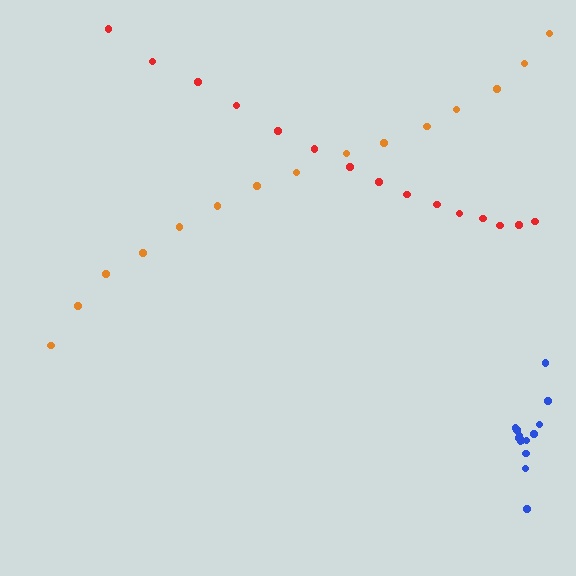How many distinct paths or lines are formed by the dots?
There are 3 distinct paths.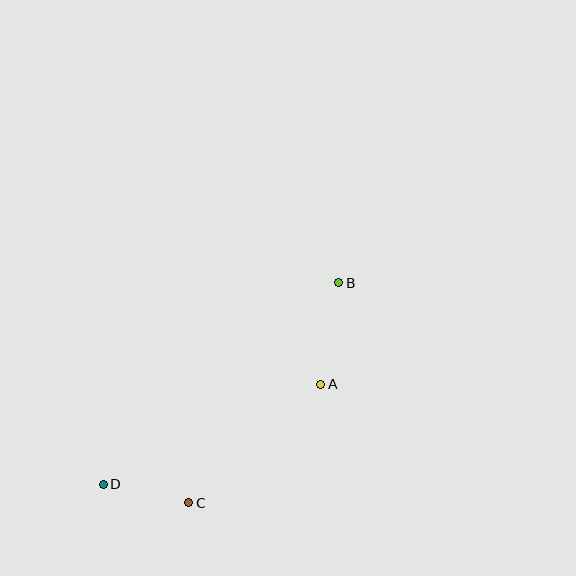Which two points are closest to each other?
Points C and D are closest to each other.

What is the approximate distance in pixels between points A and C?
The distance between A and C is approximately 177 pixels.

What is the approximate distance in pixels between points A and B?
The distance between A and B is approximately 103 pixels.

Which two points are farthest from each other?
Points B and D are farthest from each other.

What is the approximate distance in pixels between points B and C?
The distance between B and C is approximately 266 pixels.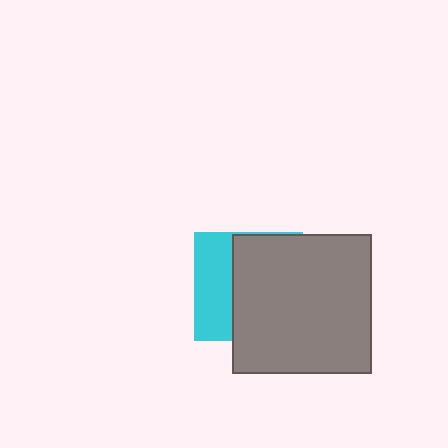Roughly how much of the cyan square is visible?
A small part of it is visible (roughly 36%).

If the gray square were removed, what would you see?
You would see the complete cyan square.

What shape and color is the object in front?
The object in front is a gray square.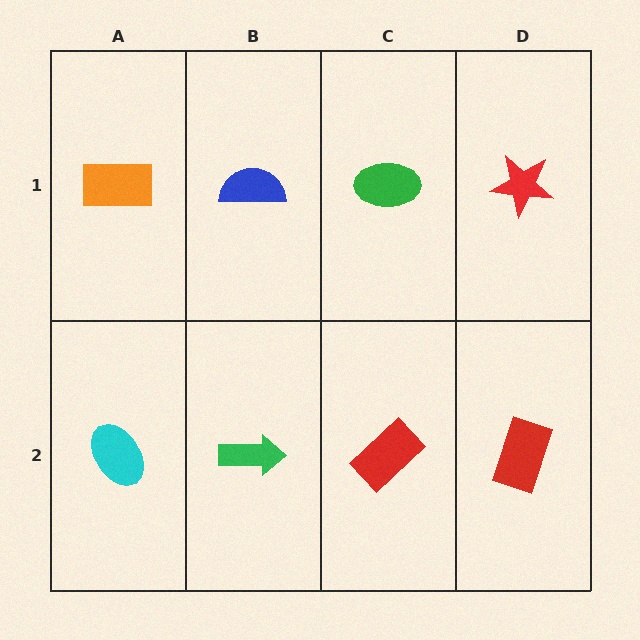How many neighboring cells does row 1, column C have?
3.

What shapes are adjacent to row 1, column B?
A green arrow (row 2, column B), an orange rectangle (row 1, column A), a green ellipse (row 1, column C).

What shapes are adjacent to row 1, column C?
A red rectangle (row 2, column C), a blue semicircle (row 1, column B), a red star (row 1, column D).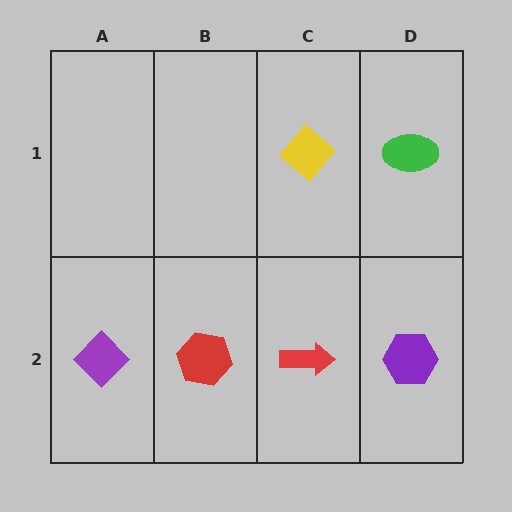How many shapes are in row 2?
4 shapes.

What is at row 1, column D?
A green ellipse.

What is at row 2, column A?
A purple diamond.